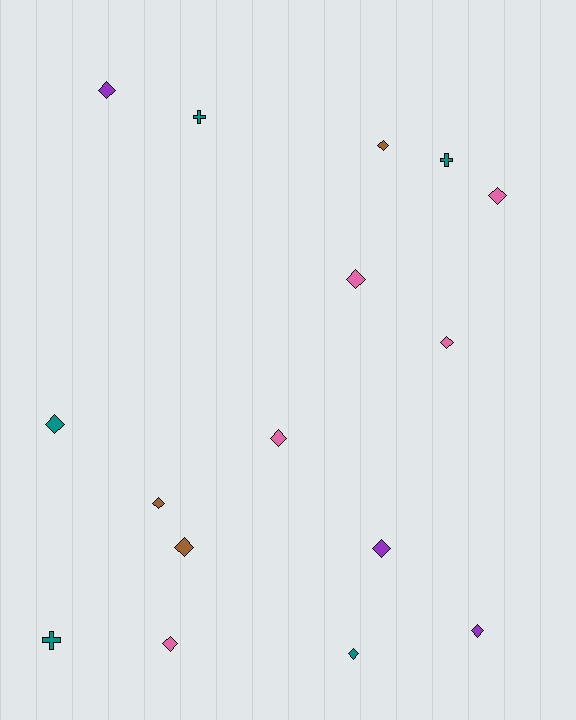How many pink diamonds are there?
There are 5 pink diamonds.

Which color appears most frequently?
Teal, with 5 objects.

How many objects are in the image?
There are 16 objects.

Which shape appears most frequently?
Diamond, with 13 objects.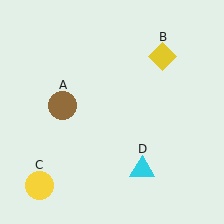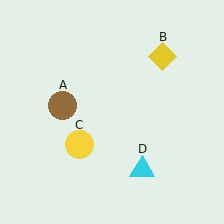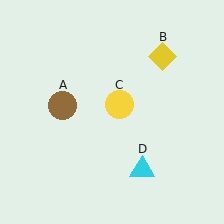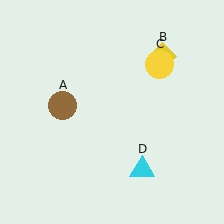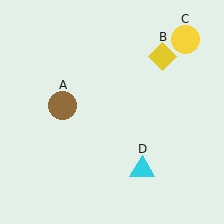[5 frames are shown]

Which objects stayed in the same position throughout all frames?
Brown circle (object A) and yellow diamond (object B) and cyan triangle (object D) remained stationary.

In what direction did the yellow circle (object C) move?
The yellow circle (object C) moved up and to the right.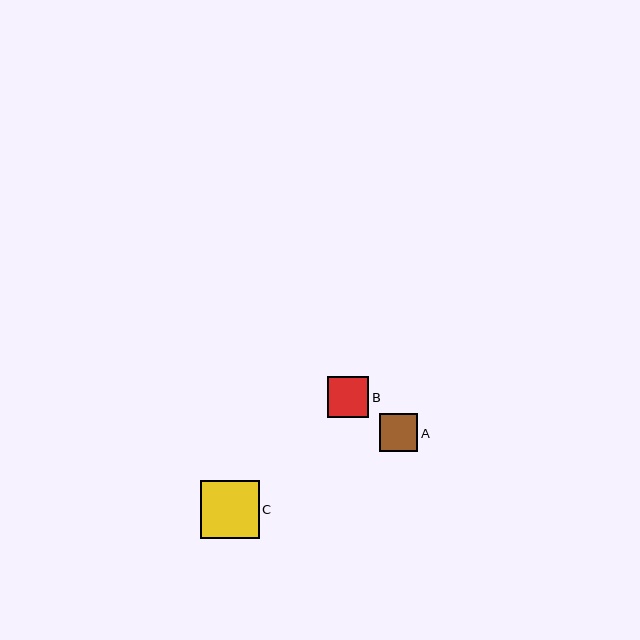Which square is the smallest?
Square A is the smallest with a size of approximately 38 pixels.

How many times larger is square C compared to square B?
Square C is approximately 1.4 times the size of square B.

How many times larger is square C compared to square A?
Square C is approximately 1.5 times the size of square A.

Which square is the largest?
Square C is the largest with a size of approximately 58 pixels.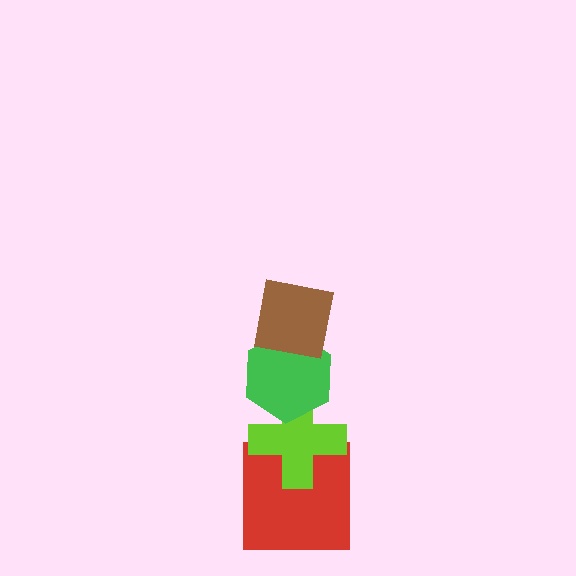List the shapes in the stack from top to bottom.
From top to bottom: the brown square, the green hexagon, the lime cross, the red square.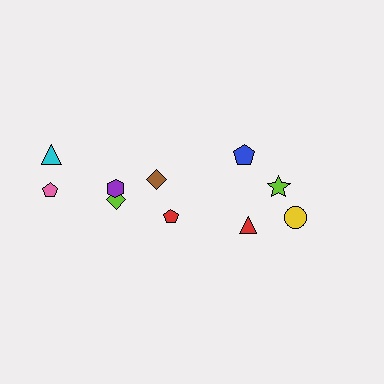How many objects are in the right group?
There are 4 objects.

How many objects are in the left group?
There are 6 objects.